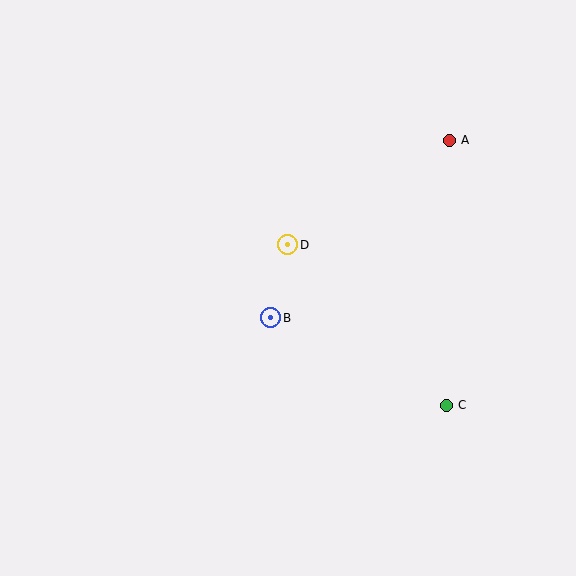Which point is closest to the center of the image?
Point B at (271, 318) is closest to the center.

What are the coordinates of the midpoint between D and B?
The midpoint between D and B is at (279, 281).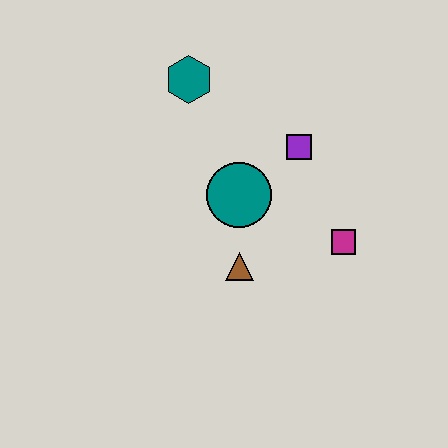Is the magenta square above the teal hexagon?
No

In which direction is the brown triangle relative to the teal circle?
The brown triangle is below the teal circle.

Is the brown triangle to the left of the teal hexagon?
No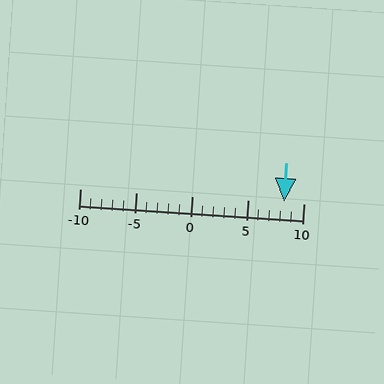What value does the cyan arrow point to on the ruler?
The cyan arrow points to approximately 8.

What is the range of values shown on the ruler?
The ruler shows values from -10 to 10.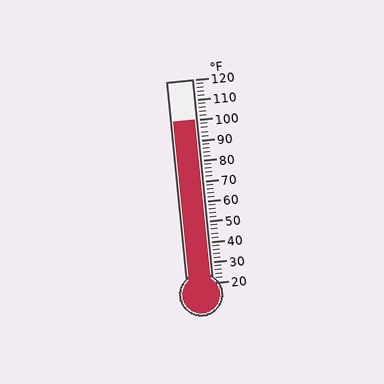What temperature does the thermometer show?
The thermometer shows approximately 100°F.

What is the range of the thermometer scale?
The thermometer scale ranges from 20°F to 120°F.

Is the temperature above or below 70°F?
The temperature is above 70°F.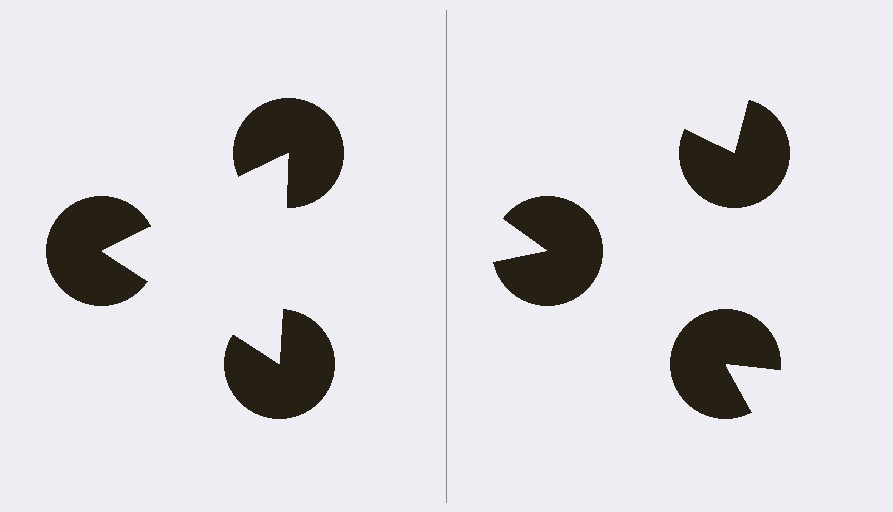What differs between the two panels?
The pac-man discs are positioned identically on both sides; only the wedge orientations differ. On the left they align to a triangle; on the right they are misaligned.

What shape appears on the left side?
An illusory triangle.